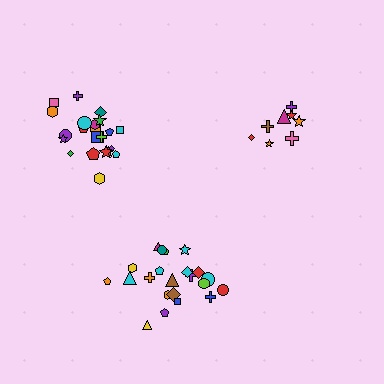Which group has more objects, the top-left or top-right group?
The top-left group.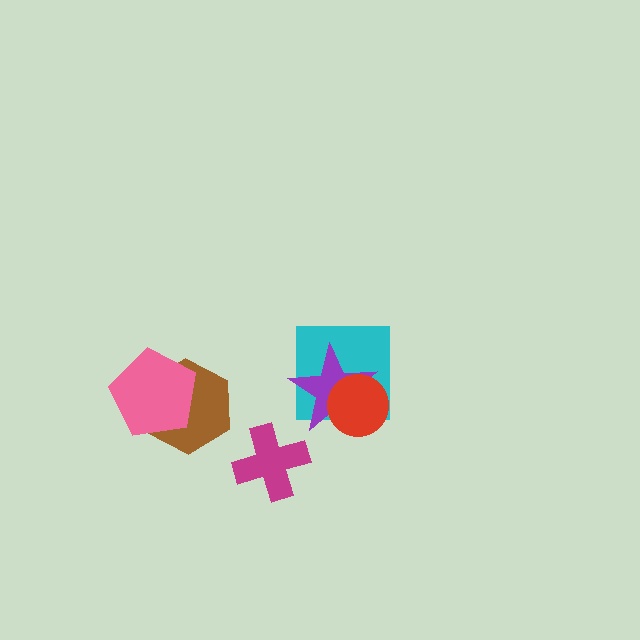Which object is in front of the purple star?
The red circle is in front of the purple star.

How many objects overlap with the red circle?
2 objects overlap with the red circle.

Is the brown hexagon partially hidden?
Yes, it is partially covered by another shape.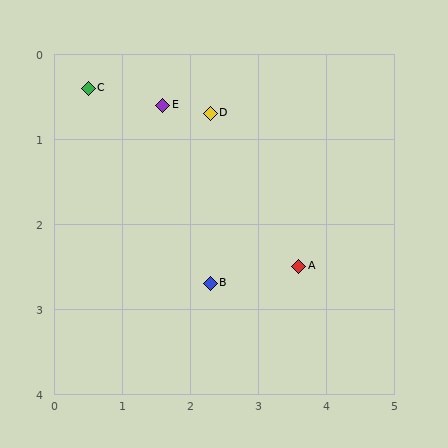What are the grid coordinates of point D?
Point D is at approximately (2.3, 0.7).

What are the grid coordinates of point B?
Point B is at approximately (2.3, 2.7).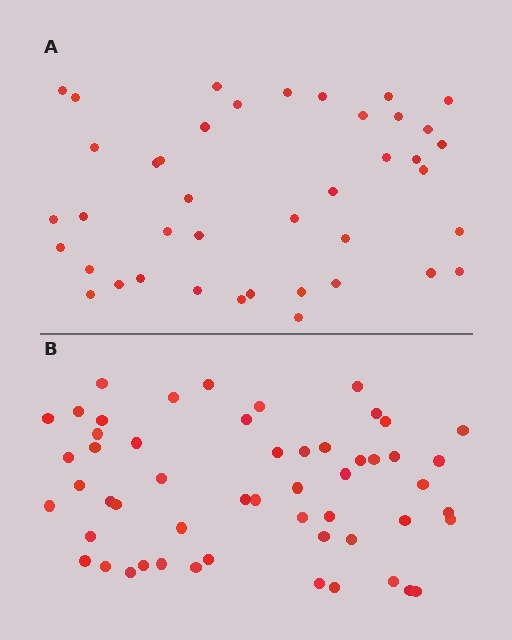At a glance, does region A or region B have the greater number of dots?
Region B (the bottom region) has more dots.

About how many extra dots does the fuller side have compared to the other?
Region B has approximately 15 more dots than region A.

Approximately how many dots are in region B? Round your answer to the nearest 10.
About 50 dots. (The exact count is 54, which rounds to 50.)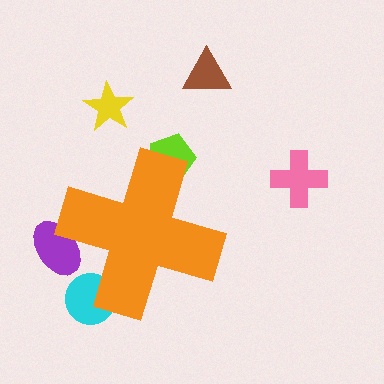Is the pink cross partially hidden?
No, the pink cross is fully visible.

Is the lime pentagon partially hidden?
Yes, the lime pentagon is partially hidden behind the orange cross.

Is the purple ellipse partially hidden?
Yes, the purple ellipse is partially hidden behind the orange cross.